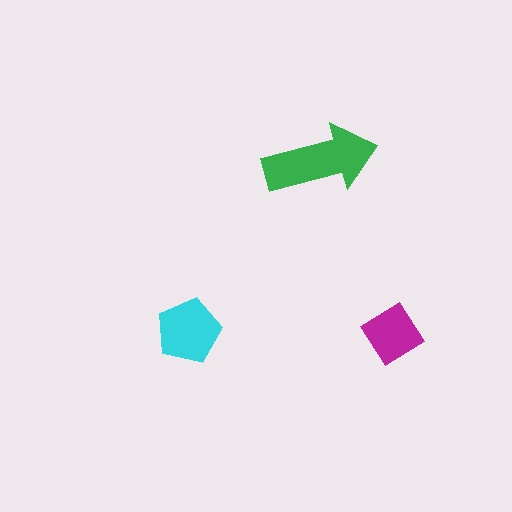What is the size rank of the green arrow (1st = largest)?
1st.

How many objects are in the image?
There are 3 objects in the image.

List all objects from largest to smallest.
The green arrow, the cyan pentagon, the magenta diamond.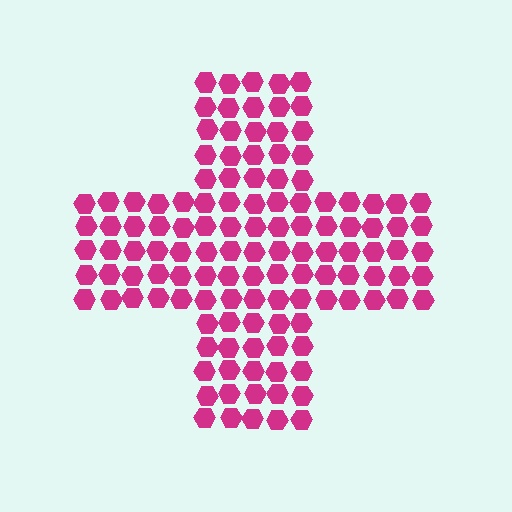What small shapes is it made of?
It is made of small hexagons.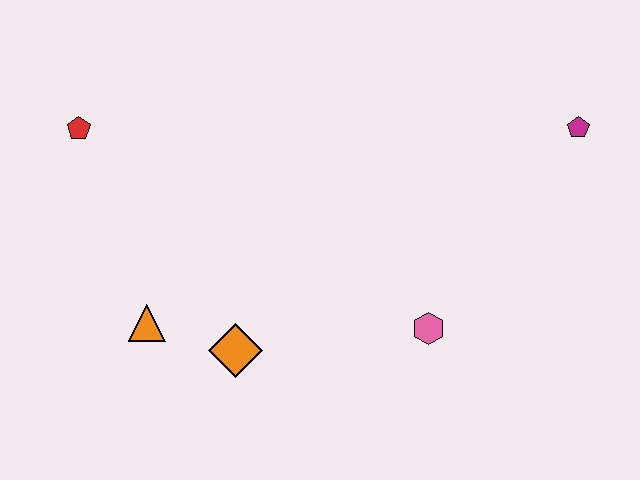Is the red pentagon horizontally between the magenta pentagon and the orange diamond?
No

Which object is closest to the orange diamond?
The orange triangle is closest to the orange diamond.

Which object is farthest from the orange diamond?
The magenta pentagon is farthest from the orange diamond.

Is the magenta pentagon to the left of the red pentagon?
No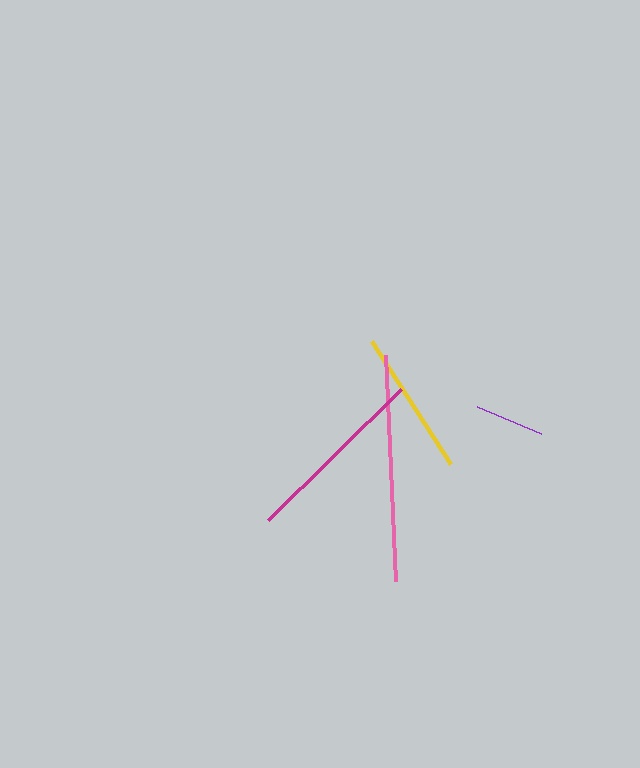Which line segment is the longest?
The pink line is the longest at approximately 225 pixels.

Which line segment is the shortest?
The purple line is the shortest at approximately 70 pixels.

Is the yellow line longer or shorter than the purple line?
The yellow line is longer than the purple line.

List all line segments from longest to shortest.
From longest to shortest: pink, magenta, yellow, purple.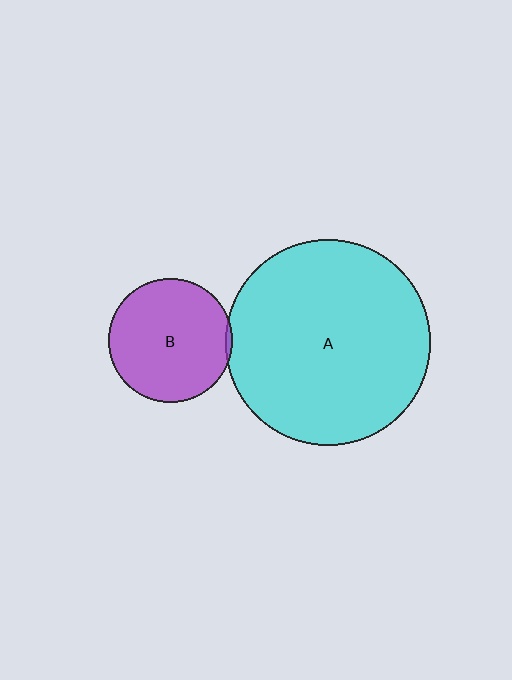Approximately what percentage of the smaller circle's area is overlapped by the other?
Approximately 5%.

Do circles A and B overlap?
Yes.